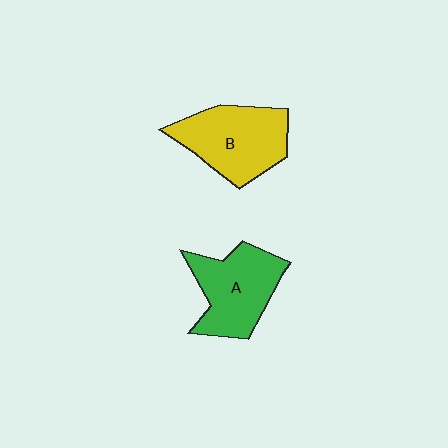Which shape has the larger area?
Shape B (yellow).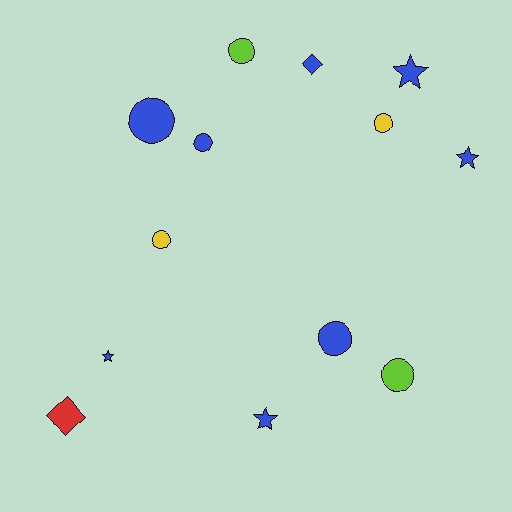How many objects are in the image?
There are 13 objects.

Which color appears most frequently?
Blue, with 8 objects.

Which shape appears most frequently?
Circle, with 7 objects.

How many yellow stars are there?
There are no yellow stars.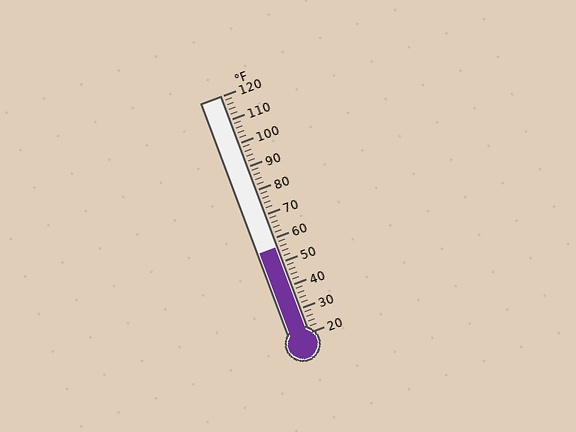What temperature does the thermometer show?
The thermometer shows approximately 56°F.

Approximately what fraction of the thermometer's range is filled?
The thermometer is filled to approximately 35% of its range.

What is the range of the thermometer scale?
The thermometer scale ranges from 20°F to 120°F.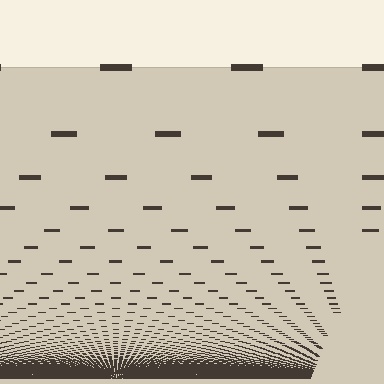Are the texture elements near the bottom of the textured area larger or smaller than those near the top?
Smaller. The gradient is inverted — elements near the bottom are smaller and denser.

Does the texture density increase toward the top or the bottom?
Density increases toward the bottom.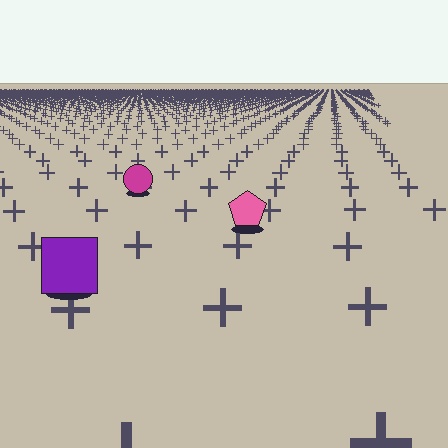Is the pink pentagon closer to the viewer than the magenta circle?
Yes. The pink pentagon is closer — you can tell from the texture gradient: the ground texture is coarser near it.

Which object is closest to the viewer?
The purple square is closest. The texture marks near it are larger and more spread out.